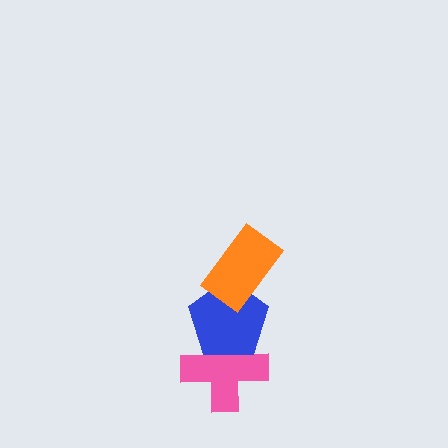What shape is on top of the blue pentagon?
The orange rectangle is on top of the blue pentagon.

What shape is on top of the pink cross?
The blue pentagon is on top of the pink cross.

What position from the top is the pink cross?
The pink cross is 3rd from the top.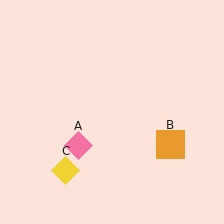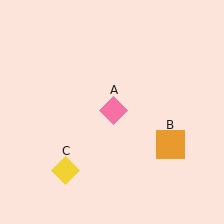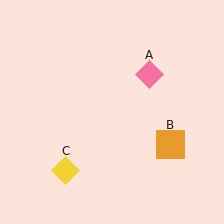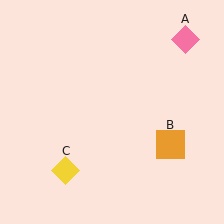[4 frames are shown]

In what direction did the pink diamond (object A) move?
The pink diamond (object A) moved up and to the right.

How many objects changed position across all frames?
1 object changed position: pink diamond (object A).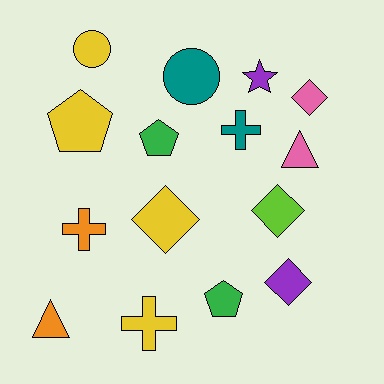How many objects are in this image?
There are 15 objects.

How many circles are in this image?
There are 2 circles.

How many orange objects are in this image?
There are 2 orange objects.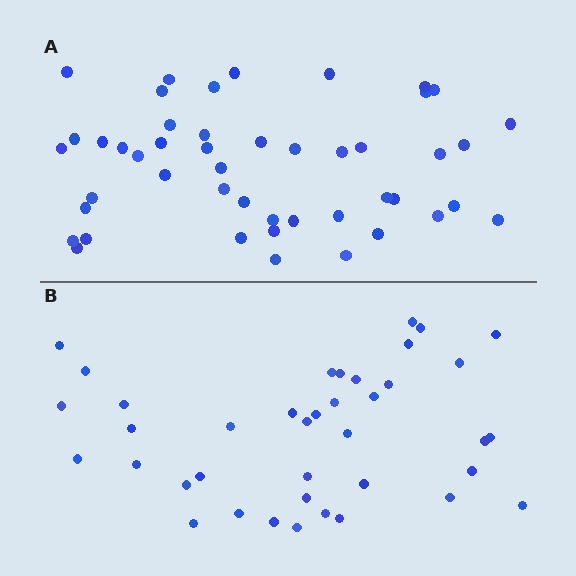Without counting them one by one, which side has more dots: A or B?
Region A (the top region) has more dots.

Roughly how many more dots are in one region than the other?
Region A has roughly 8 or so more dots than region B.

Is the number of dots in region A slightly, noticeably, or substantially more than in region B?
Region A has only slightly more — the two regions are fairly close. The ratio is roughly 1.2 to 1.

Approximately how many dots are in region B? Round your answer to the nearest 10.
About 40 dots. (The exact count is 39, which rounds to 40.)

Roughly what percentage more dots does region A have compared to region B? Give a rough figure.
About 20% more.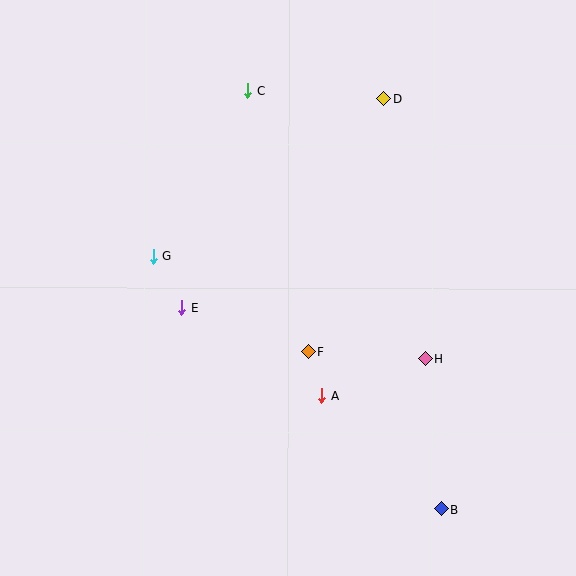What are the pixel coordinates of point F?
Point F is at (308, 352).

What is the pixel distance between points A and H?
The distance between A and H is 110 pixels.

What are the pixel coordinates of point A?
Point A is at (321, 396).